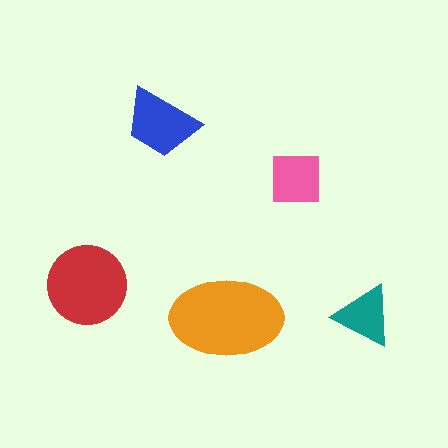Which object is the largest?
The orange ellipse.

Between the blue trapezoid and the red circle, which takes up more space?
The red circle.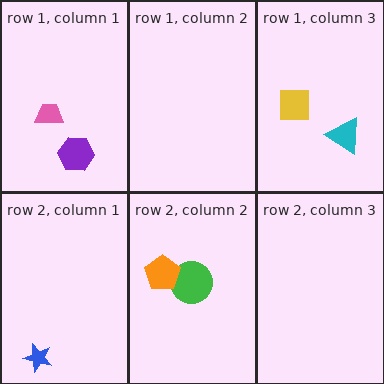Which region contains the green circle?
The row 2, column 2 region.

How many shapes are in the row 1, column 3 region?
2.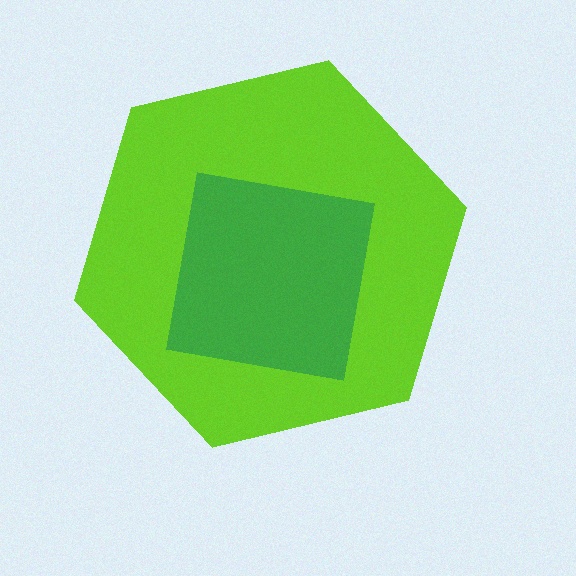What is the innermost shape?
The green square.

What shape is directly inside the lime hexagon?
The green square.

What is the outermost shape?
The lime hexagon.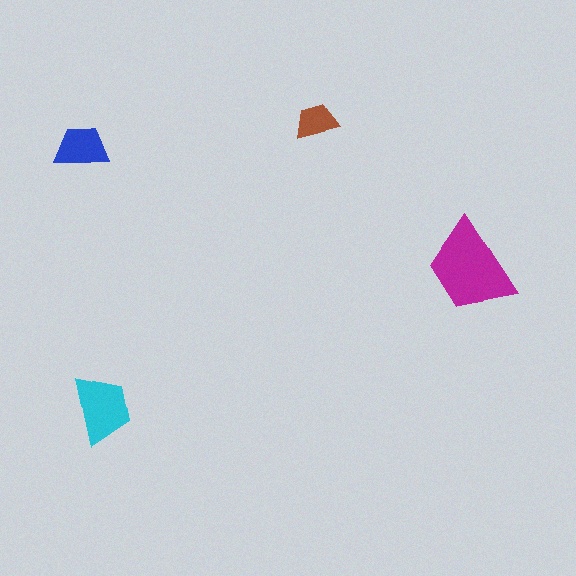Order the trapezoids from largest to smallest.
the magenta one, the cyan one, the blue one, the brown one.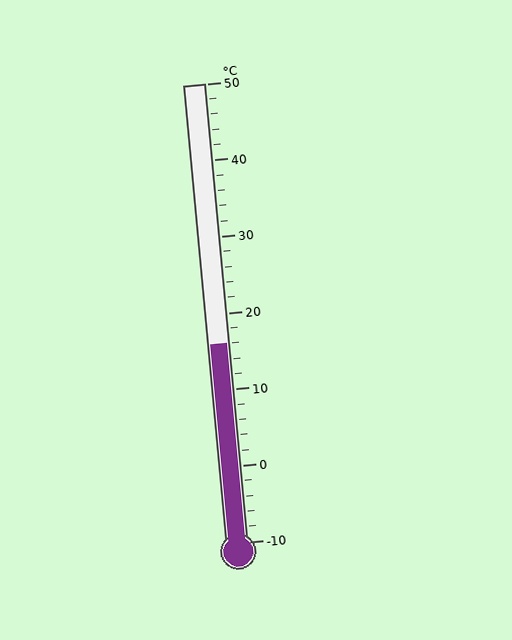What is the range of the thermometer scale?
The thermometer scale ranges from -10°C to 50°C.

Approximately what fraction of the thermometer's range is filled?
The thermometer is filled to approximately 45% of its range.